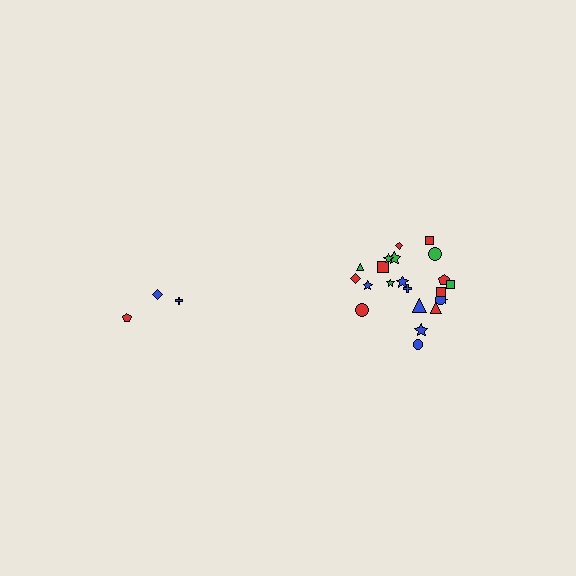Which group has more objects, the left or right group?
The right group.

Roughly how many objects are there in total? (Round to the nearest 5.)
Roughly 25 objects in total.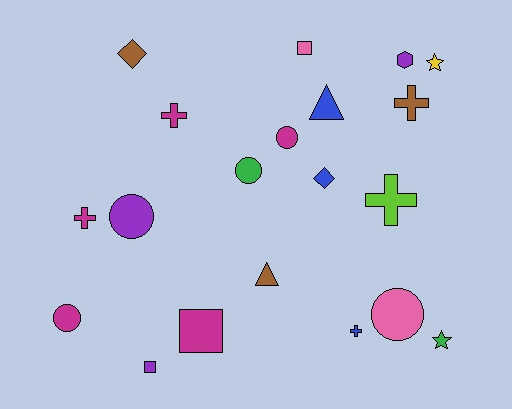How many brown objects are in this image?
There are 3 brown objects.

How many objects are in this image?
There are 20 objects.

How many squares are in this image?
There are 3 squares.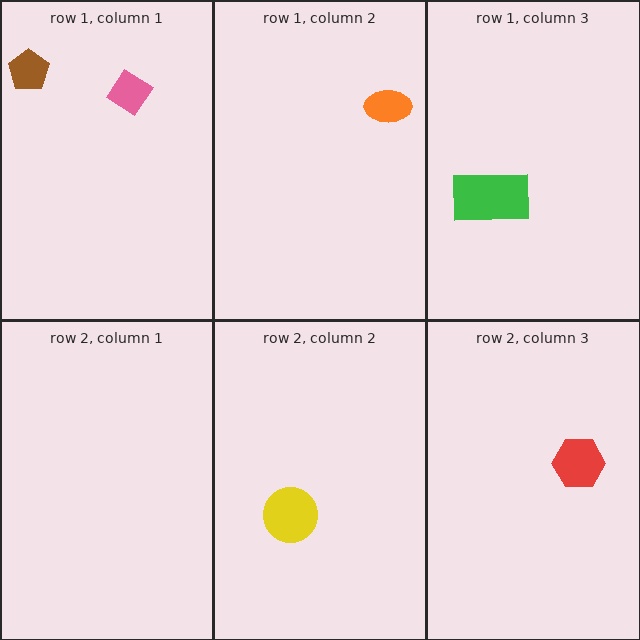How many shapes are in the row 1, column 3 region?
1.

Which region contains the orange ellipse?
The row 1, column 2 region.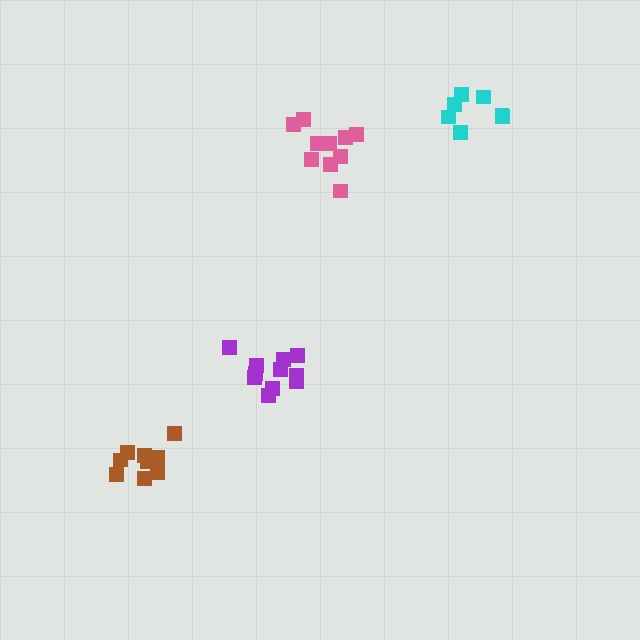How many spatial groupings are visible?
There are 4 spatial groupings.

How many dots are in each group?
Group 1: 11 dots, Group 2: 7 dots, Group 3: 9 dots, Group 4: 11 dots (38 total).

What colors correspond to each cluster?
The clusters are colored: purple, cyan, brown, pink.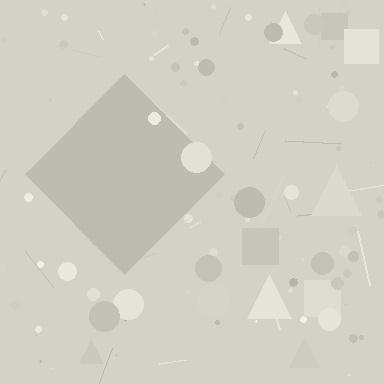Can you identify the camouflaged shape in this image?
The camouflaged shape is a diamond.